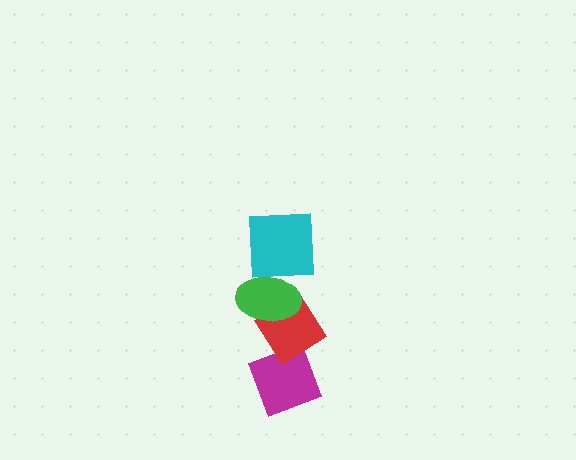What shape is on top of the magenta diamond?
The red diamond is on top of the magenta diamond.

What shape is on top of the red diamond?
The green ellipse is on top of the red diamond.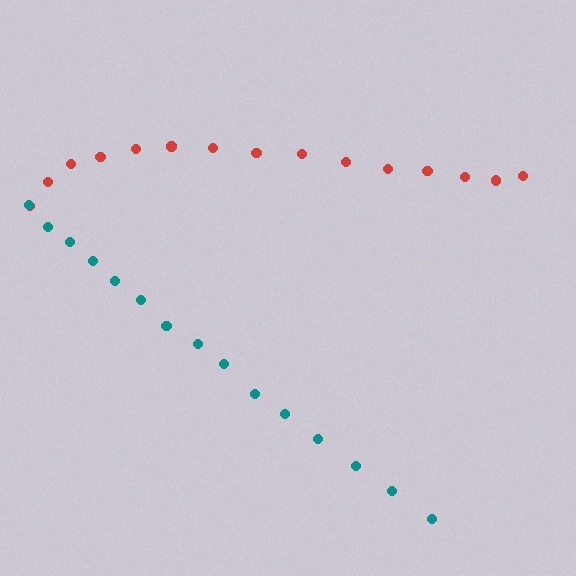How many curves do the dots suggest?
There are 2 distinct paths.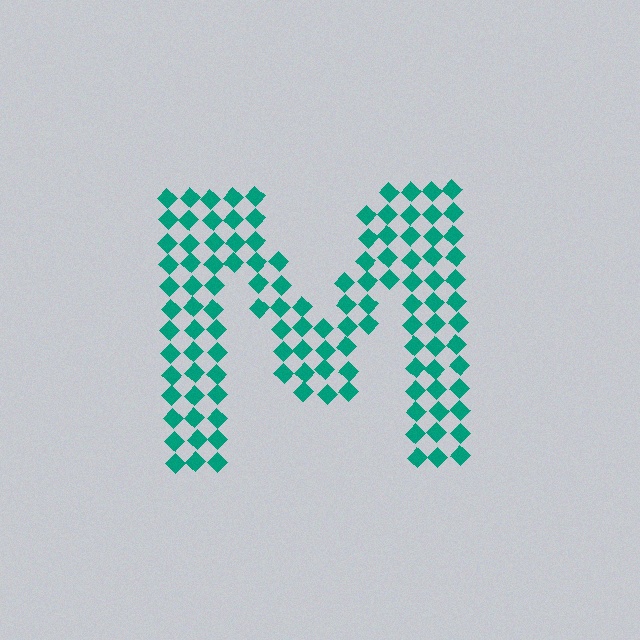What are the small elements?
The small elements are diamonds.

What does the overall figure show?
The overall figure shows the letter M.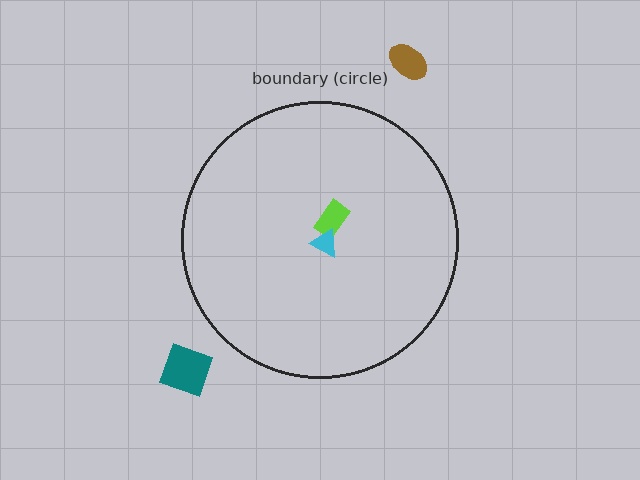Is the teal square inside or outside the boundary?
Outside.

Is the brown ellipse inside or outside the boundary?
Outside.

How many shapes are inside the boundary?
2 inside, 2 outside.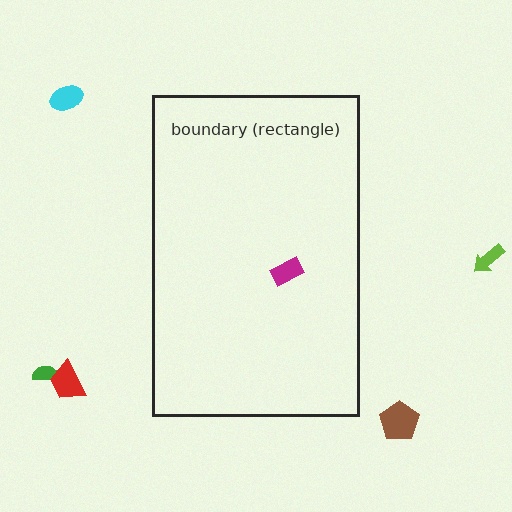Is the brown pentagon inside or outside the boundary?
Outside.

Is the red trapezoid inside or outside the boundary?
Outside.